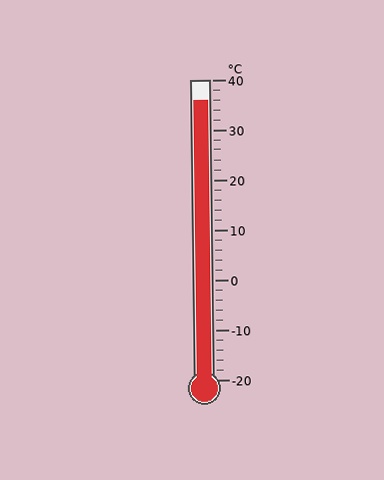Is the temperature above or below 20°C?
The temperature is above 20°C.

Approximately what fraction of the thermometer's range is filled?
The thermometer is filled to approximately 95% of its range.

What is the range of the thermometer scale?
The thermometer scale ranges from -20°C to 40°C.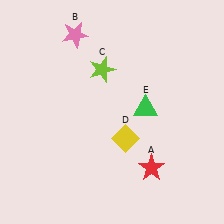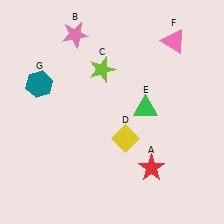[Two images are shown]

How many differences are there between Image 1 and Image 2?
There are 2 differences between the two images.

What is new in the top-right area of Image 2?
A pink triangle (F) was added in the top-right area of Image 2.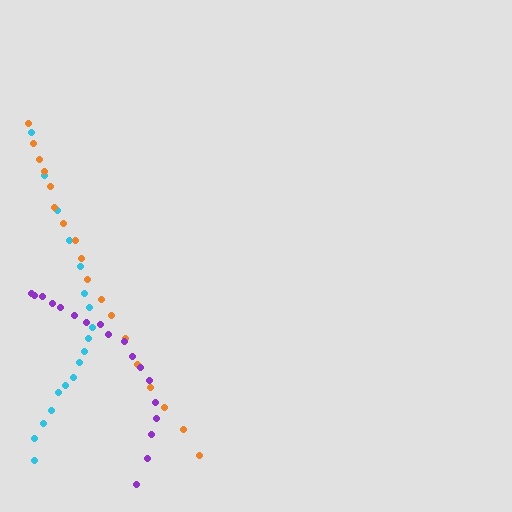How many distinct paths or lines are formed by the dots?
There are 3 distinct paths.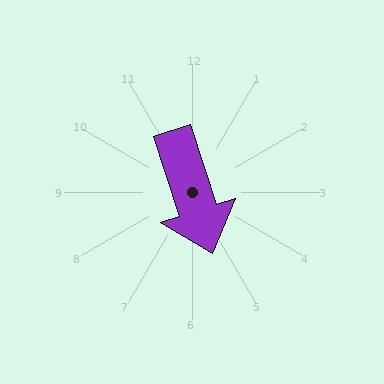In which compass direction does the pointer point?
South.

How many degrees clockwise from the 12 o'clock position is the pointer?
Approximately 162 degrees.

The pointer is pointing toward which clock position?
Roughly 5 o'clock.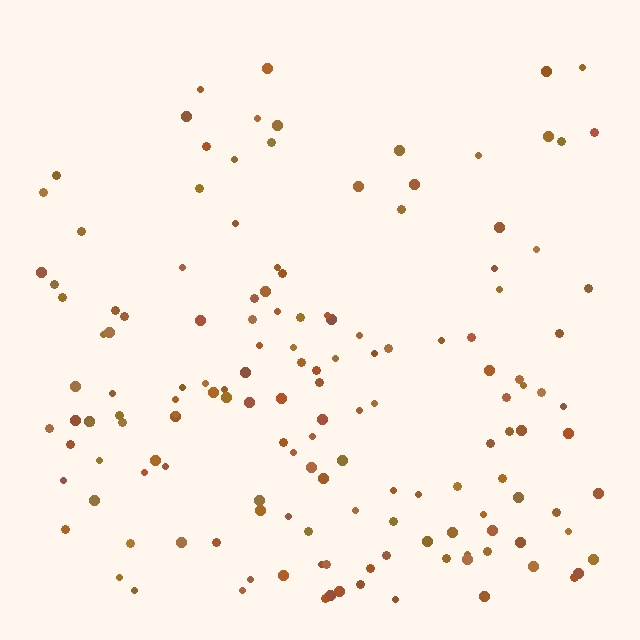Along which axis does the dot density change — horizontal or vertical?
Vertical.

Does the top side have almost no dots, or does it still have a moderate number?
Still a moderate number, just noticeably fewer than the bottom.